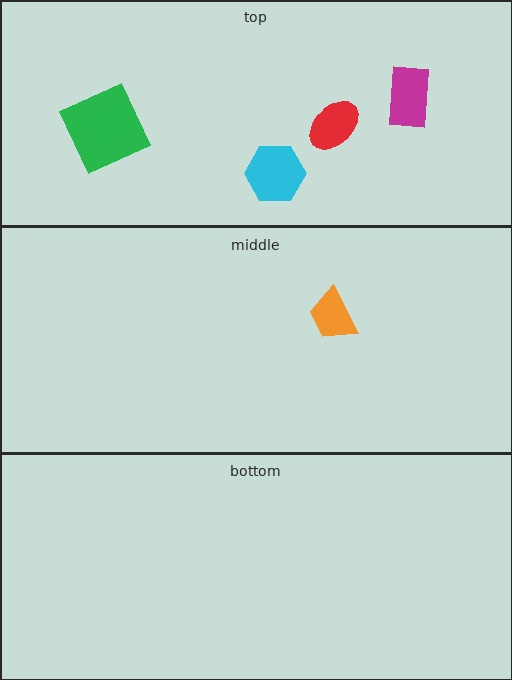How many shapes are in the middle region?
1.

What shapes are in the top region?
The cyan hexagon, the magenta rectangle, the green square, the red ellipse.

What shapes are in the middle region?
The orange trapezoid.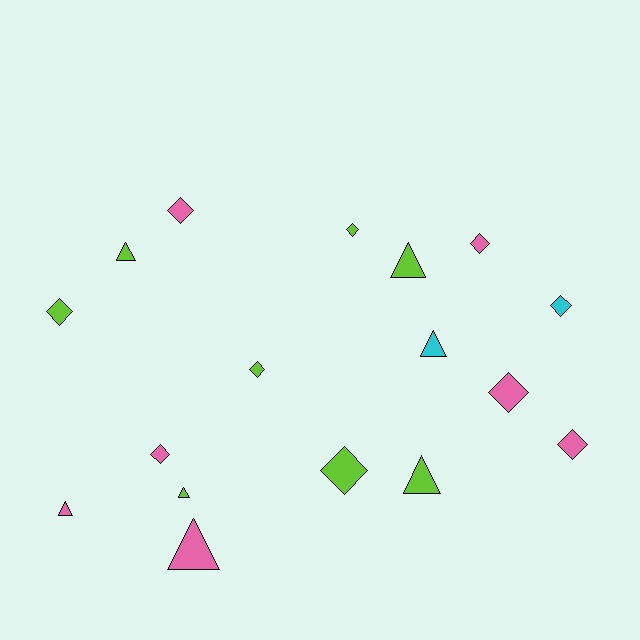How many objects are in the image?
There are 17 objects.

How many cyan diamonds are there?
There is 1 cyan diamond.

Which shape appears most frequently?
Diamond, with 10 objects.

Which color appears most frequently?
Lime, with 8 objects.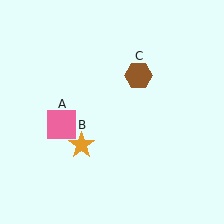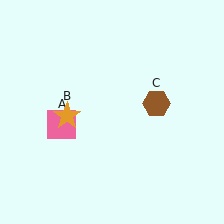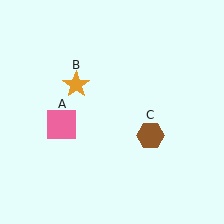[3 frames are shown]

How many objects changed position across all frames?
2 objects changed position: orange star (object B), brown hexagon (object C).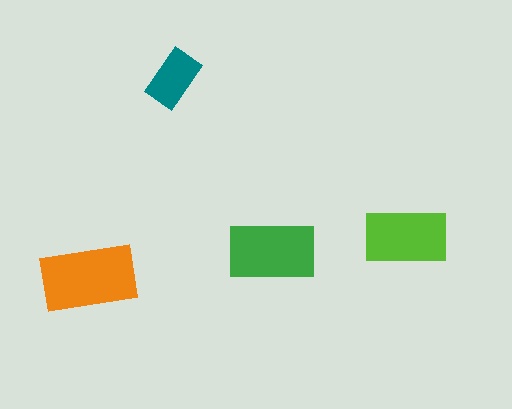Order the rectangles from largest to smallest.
the orange one, the green one, the lime one, the teal one.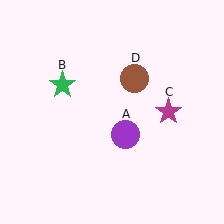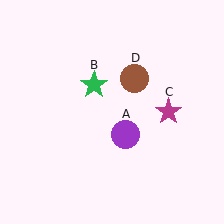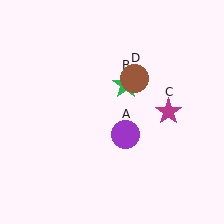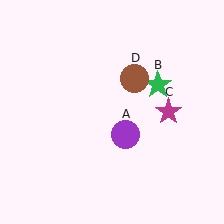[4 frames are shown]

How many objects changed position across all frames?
1 object changed position: green star (object B).